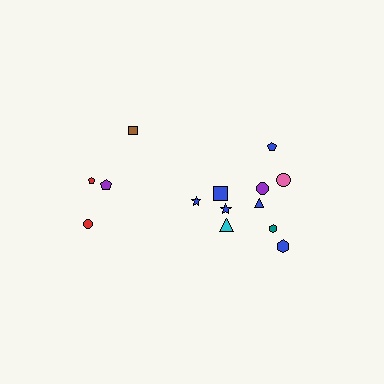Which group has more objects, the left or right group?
The right group.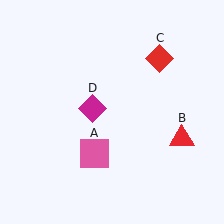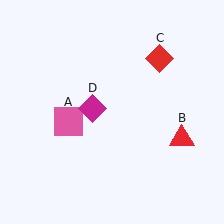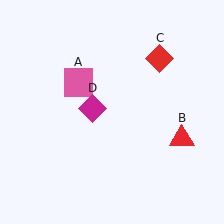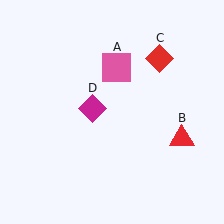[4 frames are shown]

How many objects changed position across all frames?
1 object changed position: pink square (object A).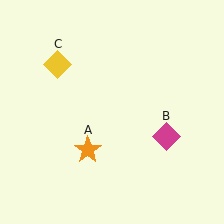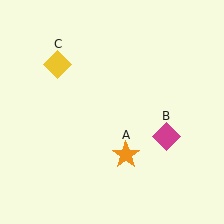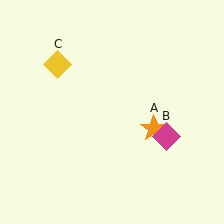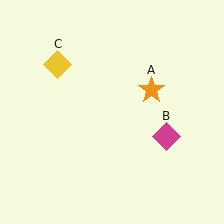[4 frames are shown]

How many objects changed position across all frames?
1 object changed position: orange star (object A).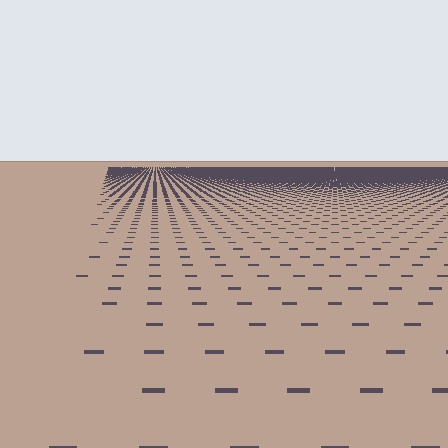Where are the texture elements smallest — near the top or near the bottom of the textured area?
Near the top.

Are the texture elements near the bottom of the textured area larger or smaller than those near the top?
Larger. Near the bottom, elements are closer to the viewer and appear at a bigger on-screen size.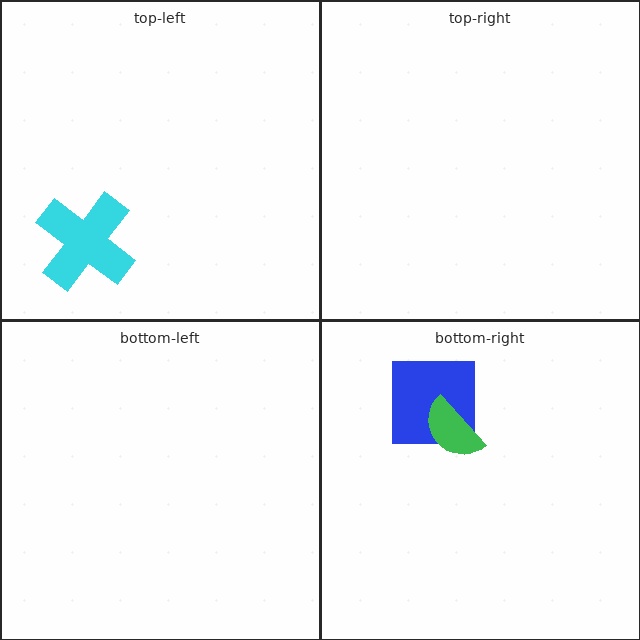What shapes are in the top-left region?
The cyan cross.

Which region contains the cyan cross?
The top-left region.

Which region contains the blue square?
The bottom-right region.